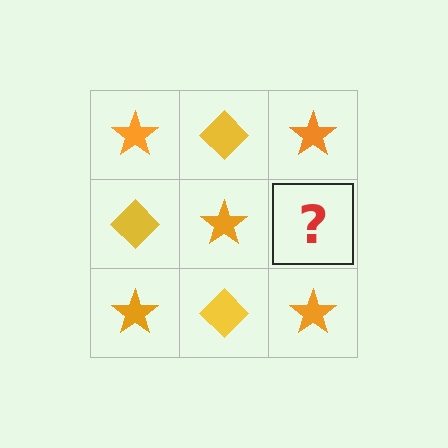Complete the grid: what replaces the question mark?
The question mark should be replaced with a yellow diamond.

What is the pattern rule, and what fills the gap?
The rule is that it alternates orange star and yellow diamond in a checkerboard pattern. The gap should be filled with a yellow diamond.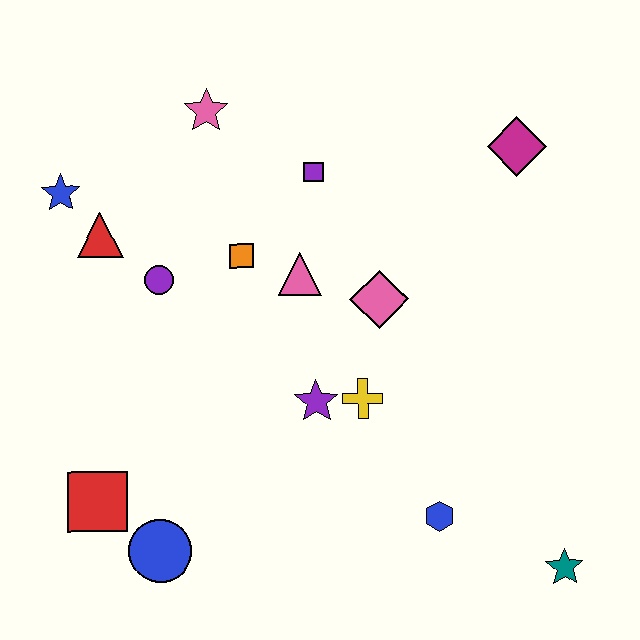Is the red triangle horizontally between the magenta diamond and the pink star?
No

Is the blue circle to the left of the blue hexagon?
Yes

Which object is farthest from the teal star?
The blue star is farthest from the teal star.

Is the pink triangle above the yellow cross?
Yes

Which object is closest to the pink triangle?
The orange square is closest to the pink triangle.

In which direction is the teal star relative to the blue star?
The teal star is to the right of the blue star.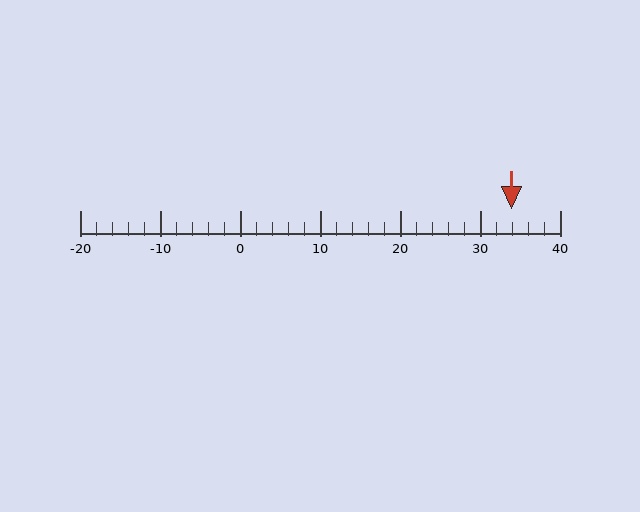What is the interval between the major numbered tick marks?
The major tick marks are spaced 10 units apart.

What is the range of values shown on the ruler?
The ruler shows values from -20 to 40.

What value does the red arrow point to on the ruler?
The red arrow points to approximately 34.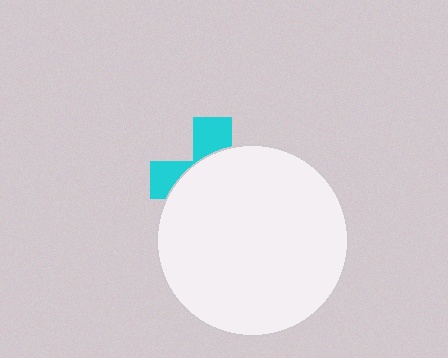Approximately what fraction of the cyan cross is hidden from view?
Roughly 70% of the cyan cross is hidden behind the white circle.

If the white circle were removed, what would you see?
You would see the complete cyan cross.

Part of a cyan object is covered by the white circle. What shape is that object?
It is a cross.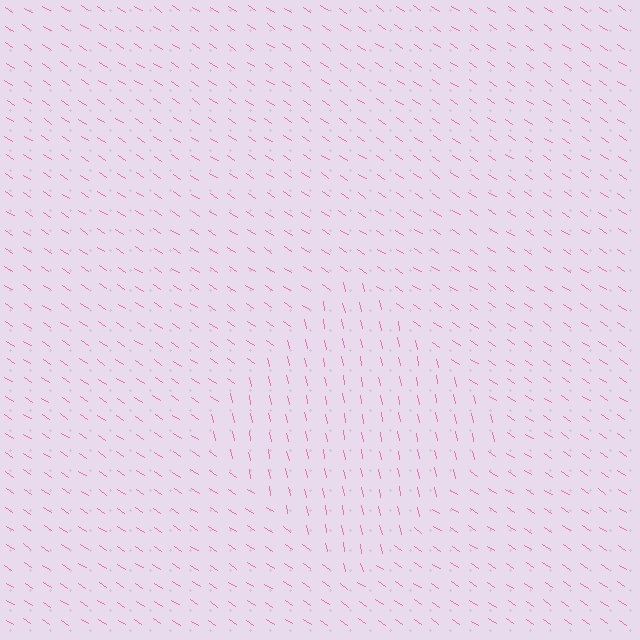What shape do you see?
I see a diamond.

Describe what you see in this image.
The image is filled with small pink line segments. A diamond region in the image has lines oriented differently from the surrounding lines, creating a visible texture boundary.